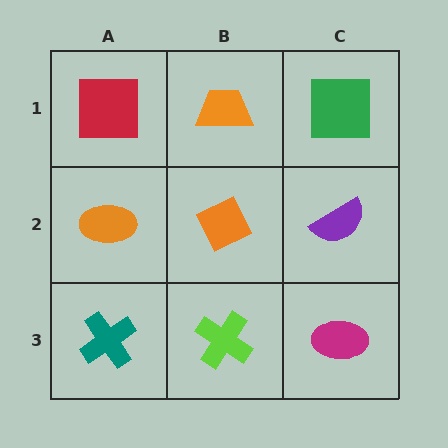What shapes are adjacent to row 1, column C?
A purple semicircle (row 2, column C), an orange trapezoid (row 1, column B).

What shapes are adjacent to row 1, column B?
An orange diamond (row 2, column B), a red square (row 1, column A), a green square (row 1, column C).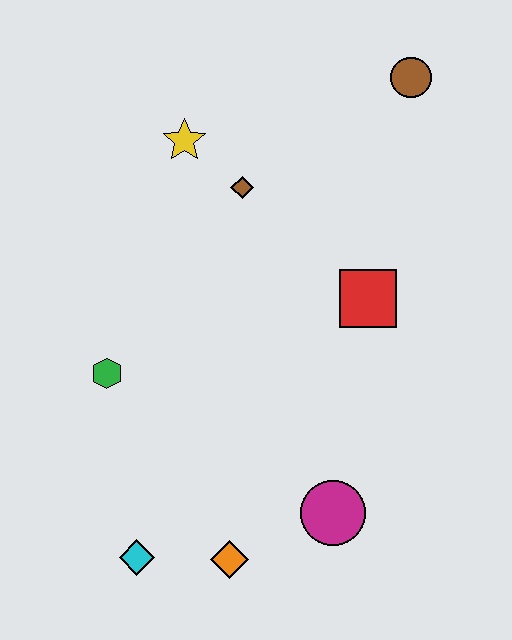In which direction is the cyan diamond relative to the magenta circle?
The cyan diamond is to the left of the magenta circle.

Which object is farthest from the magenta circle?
The brown circle is farthest from the magenta circle.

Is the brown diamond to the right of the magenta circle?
No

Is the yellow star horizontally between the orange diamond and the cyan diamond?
Yes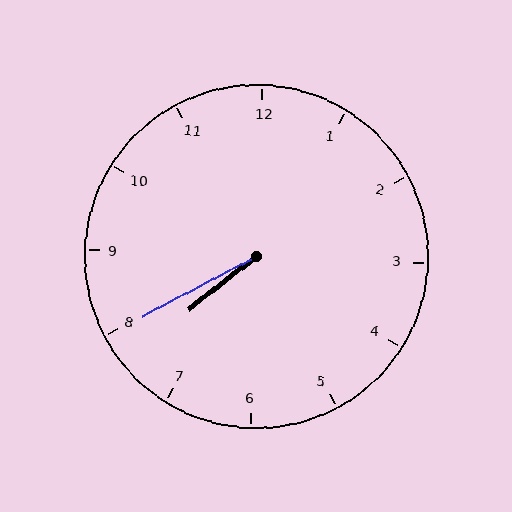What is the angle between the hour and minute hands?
Approximately 10 degrees.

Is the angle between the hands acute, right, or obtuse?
It is acute.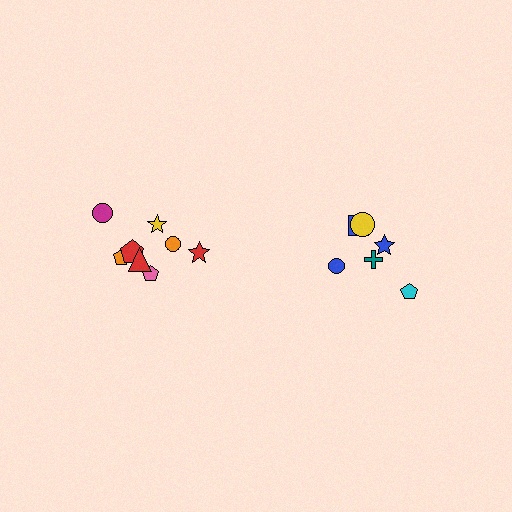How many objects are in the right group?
There are 6 objects.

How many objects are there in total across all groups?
There are 14 objects.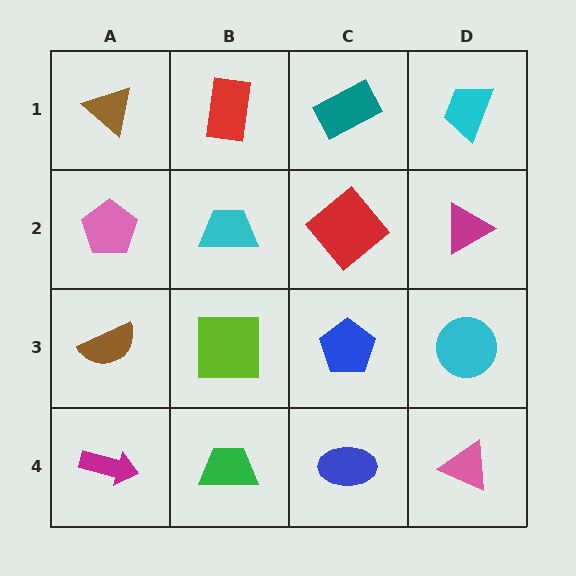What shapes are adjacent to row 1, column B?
A cyan trapezoid (row 2, column B), a brown triangle (row 1, column A), a teal rectangle (row 1, column C).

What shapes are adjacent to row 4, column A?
A brown semicircle (row 3, column A), a green trapezoid (row 4, column B).